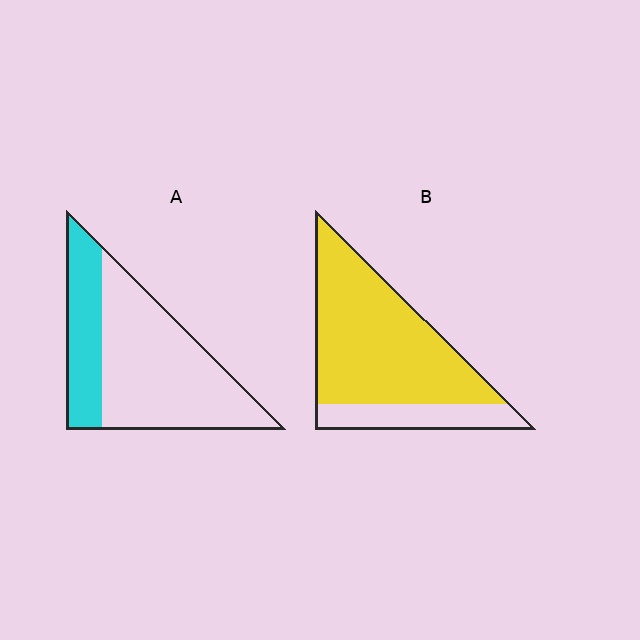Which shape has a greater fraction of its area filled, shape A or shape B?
Shape B.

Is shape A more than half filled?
No.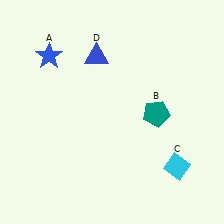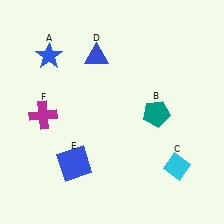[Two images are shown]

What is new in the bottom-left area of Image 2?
A magenta cross (F) was added in the bottom-left area of Image 2.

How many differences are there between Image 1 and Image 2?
There are 2 differences between the two images.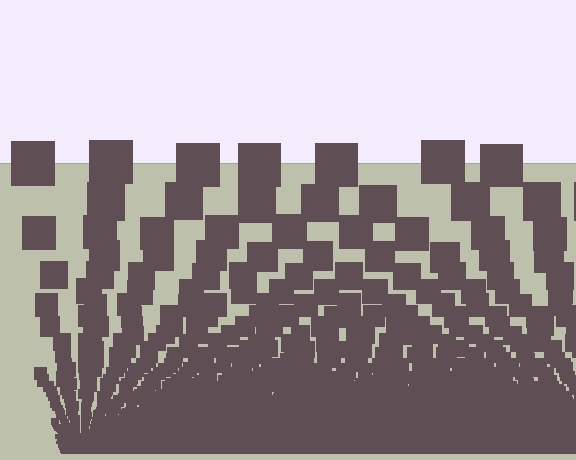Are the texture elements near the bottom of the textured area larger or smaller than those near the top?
Smaller. The gradient is inverted — elements near the bottom are smaller and denser.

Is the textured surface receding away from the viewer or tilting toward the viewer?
The surface appears to tilt toward the viewer. Texture elements get larger and sparser toward the top.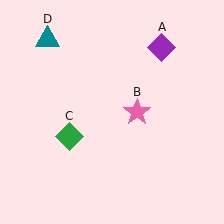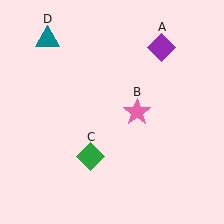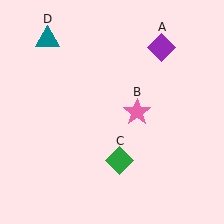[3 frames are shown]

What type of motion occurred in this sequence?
The green diamond (object C) rotated counterclockwise around the center of the scene.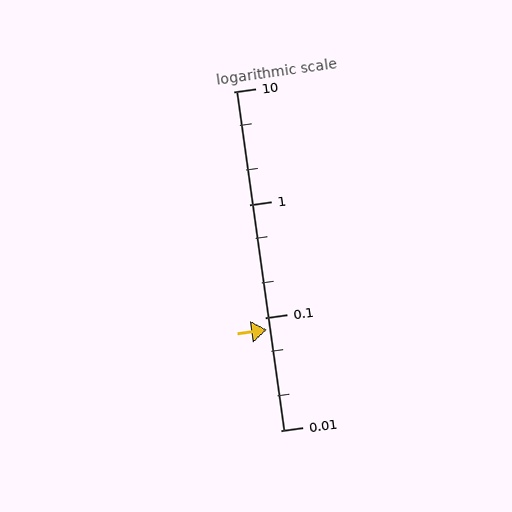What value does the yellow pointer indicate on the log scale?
The pointer indicates approximately 0.077.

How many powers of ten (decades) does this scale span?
The scale spans 3 decades, from 0.01 to 10.